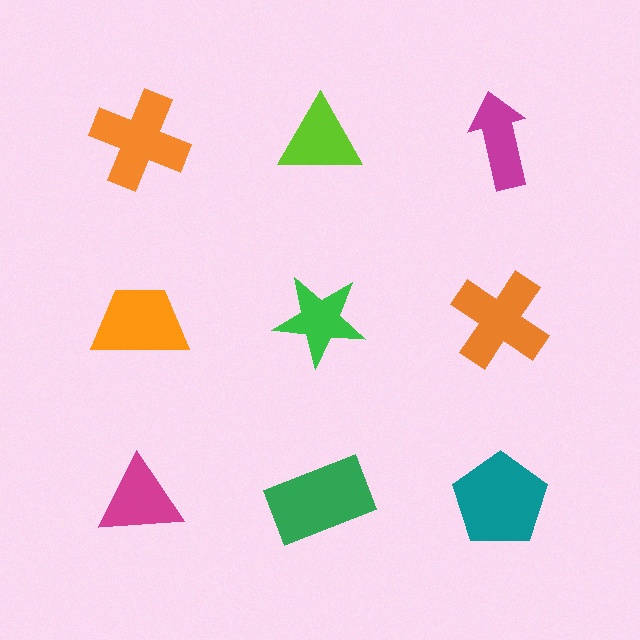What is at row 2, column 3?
An orange cross.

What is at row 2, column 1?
An orange trapezoid.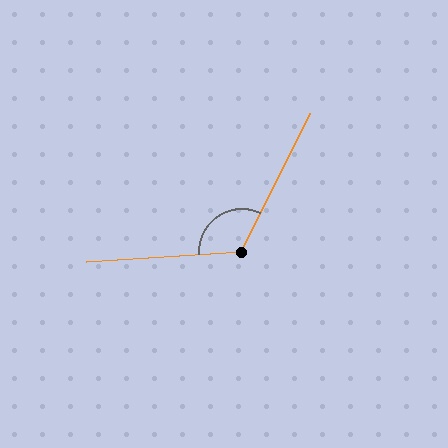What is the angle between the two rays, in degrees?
Approximately 120 degrees.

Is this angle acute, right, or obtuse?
It is obtuse.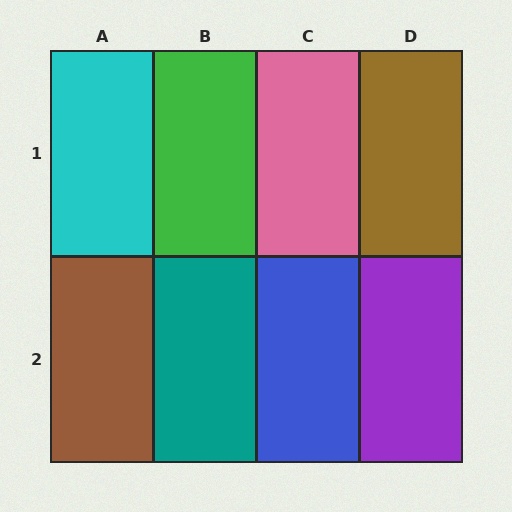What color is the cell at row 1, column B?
Green.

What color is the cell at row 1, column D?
Brown.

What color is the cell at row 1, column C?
Pink.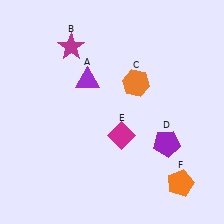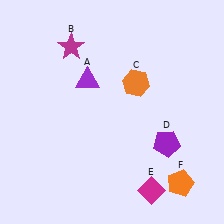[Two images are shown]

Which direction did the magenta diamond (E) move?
The magenta diamond (E) moved down.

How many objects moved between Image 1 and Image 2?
1 object moved between the two images.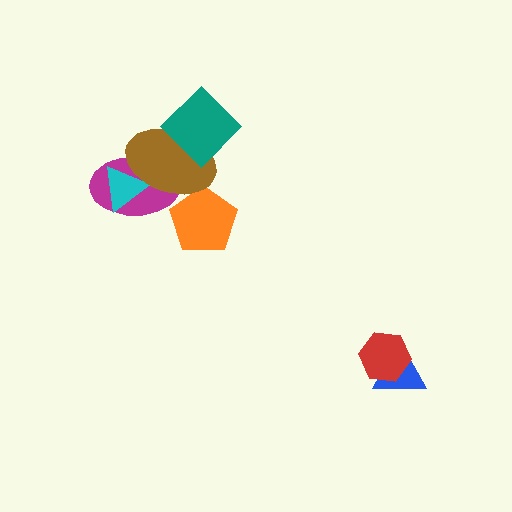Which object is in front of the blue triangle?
The red hexagon is in front of the blue triangle.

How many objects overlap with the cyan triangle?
2 objects overlap with the cyan triangle.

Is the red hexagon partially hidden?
No, no other shape covers it.